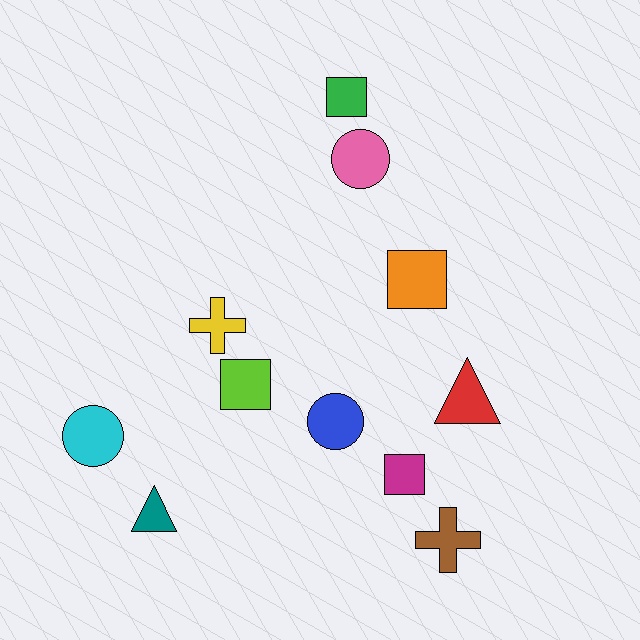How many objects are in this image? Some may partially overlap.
There are 11 objects.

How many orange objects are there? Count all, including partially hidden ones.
There is 1 orange object.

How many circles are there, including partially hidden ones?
There are 3 circles.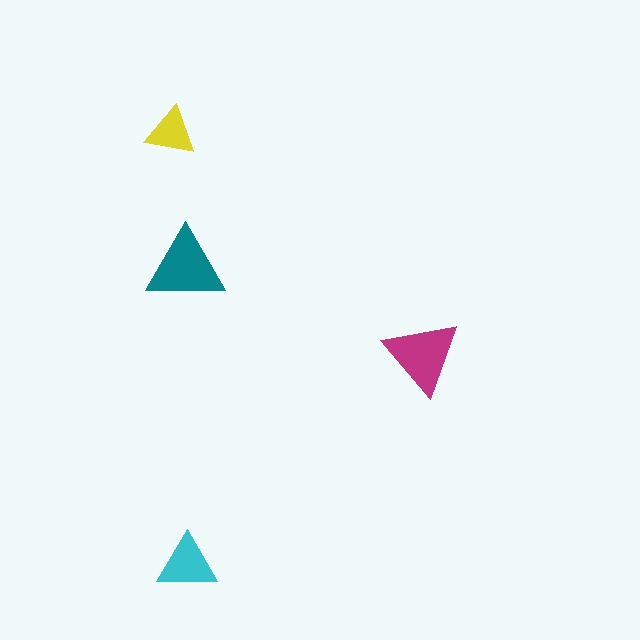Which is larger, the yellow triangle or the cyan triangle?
The cyan one.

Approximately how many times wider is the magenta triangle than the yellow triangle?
About 1.5 times wider.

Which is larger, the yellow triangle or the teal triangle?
The teal one.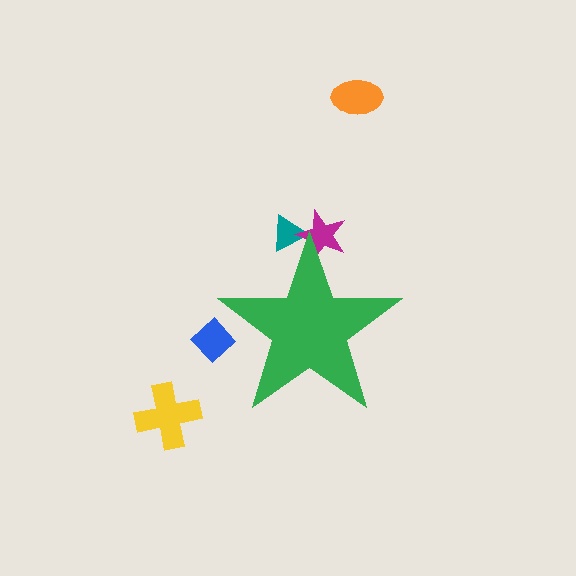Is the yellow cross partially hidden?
No, the yellow cross is fully visible.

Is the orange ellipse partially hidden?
No, the orange ellipse is fully visible.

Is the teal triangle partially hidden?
Yes, the teal triangle is partially hidden behind the green star.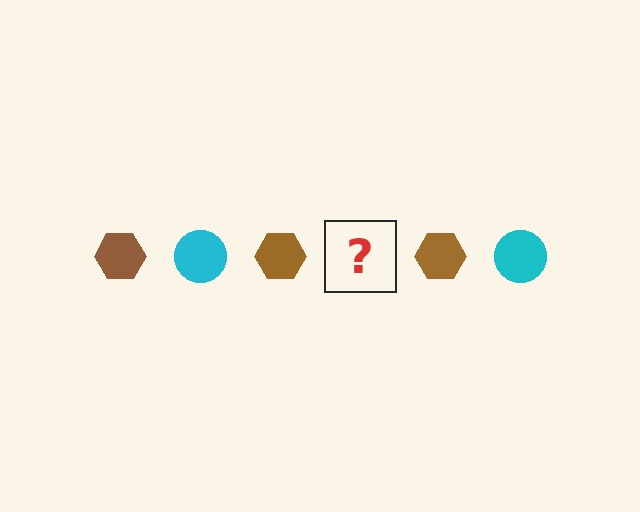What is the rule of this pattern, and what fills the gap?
The rule is that the pattern alternates between brown hexagon and cyan circle. The gap should be filled with a cyan circle.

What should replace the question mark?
The question mark should be replaced with a cyan circle.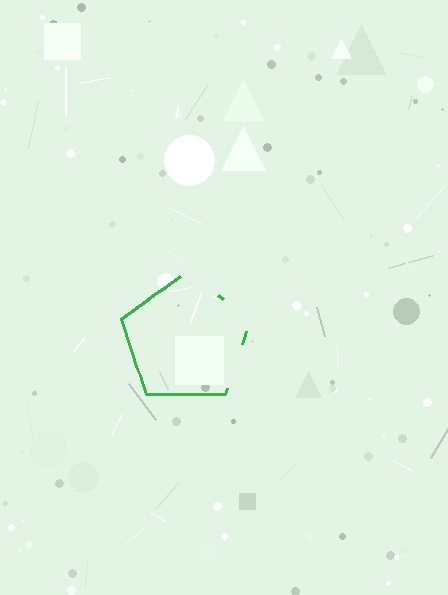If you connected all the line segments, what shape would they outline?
They would outline a pentagon.